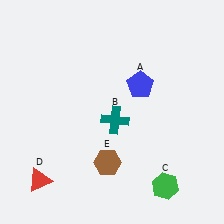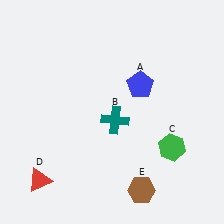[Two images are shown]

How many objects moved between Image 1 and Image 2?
2 objects moved between the two images.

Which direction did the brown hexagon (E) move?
The brown hexagon (E) moved right.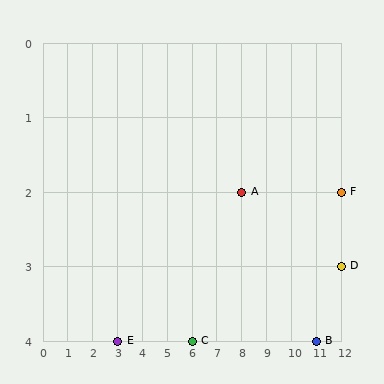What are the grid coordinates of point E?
Point E is at grid coordinates (3, 4).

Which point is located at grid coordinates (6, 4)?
Point C is at (6, 4).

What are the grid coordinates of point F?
Point F is at grid coordinates (12, 2).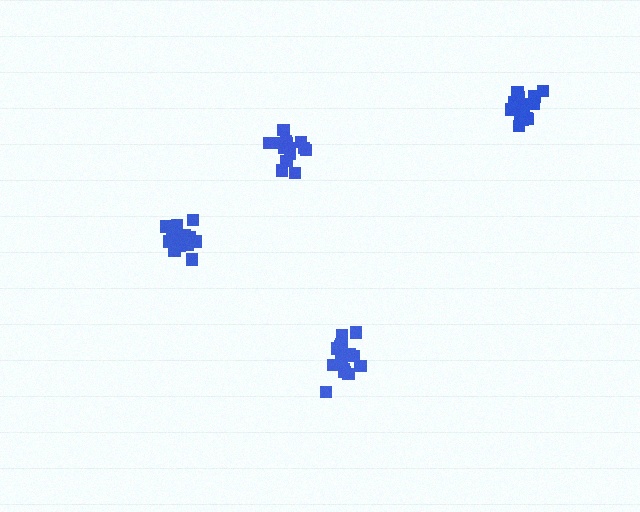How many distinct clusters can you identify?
There are 4 distinct clusters.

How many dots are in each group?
Group 1: 16 dots, Group 2: 16 dots, Group 3: 17 dots, Group 4: 16 dots (65 total).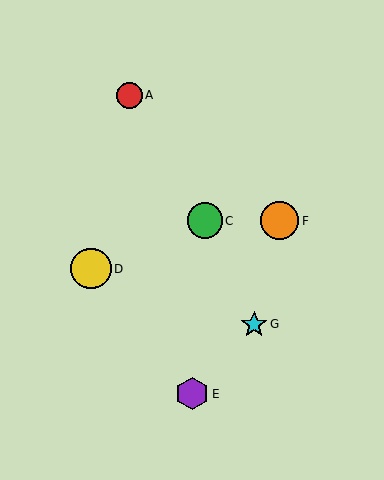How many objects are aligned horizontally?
3 objects (B, C, F) are aligned horizontally.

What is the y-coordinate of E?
Object E is at y≈394.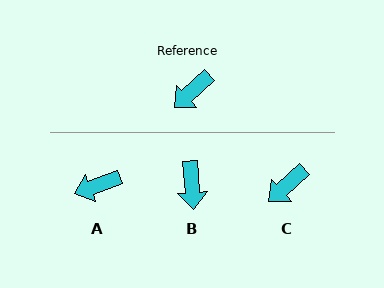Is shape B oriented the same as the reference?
No, it is off by about 51 degrees.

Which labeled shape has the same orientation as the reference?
C.